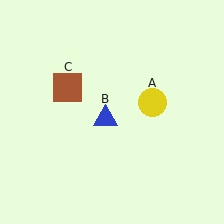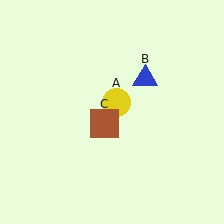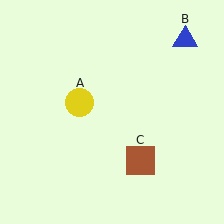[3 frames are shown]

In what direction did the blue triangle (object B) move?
The blue triangle (object B) moved up and to the right.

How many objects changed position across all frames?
3 objects changed position: yellow circle (object A), blue triangle (object B), brown square (object C).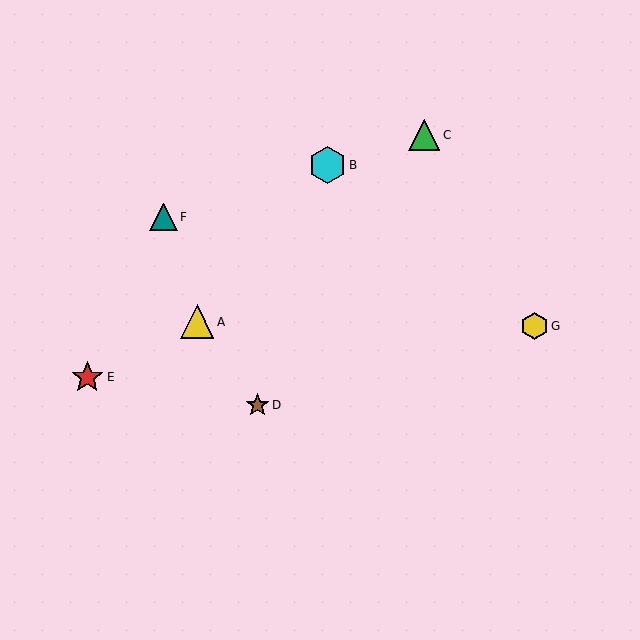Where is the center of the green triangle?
The center of the green triangle is at (424, 135).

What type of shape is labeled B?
Shape B is a cyan hexagon.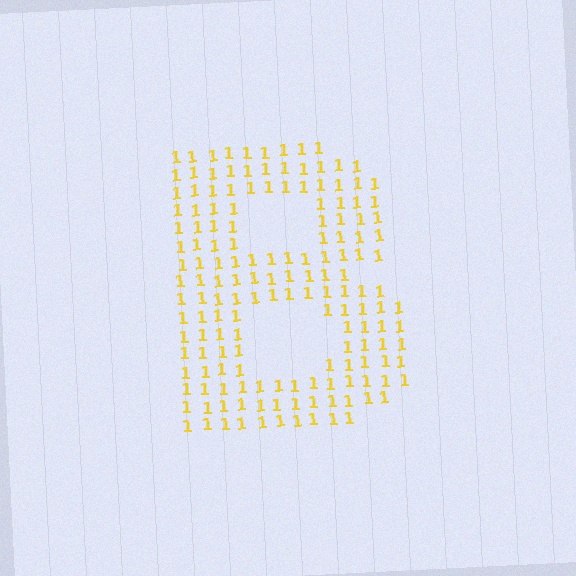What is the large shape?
The large shape is the letter B.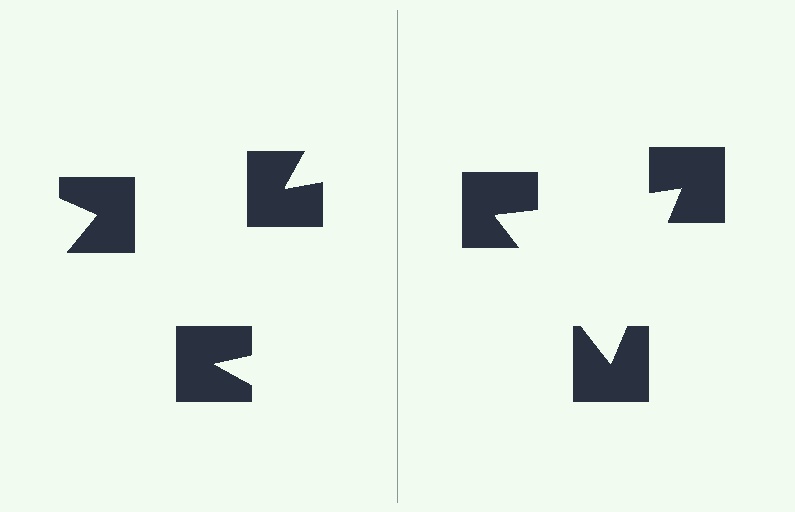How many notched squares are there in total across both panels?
6 — 3 on each side.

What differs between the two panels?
The notched squares are positioned identically on both sides; only the wedge orientations differ. On the right they align to a triangle; on the left they are misaligned.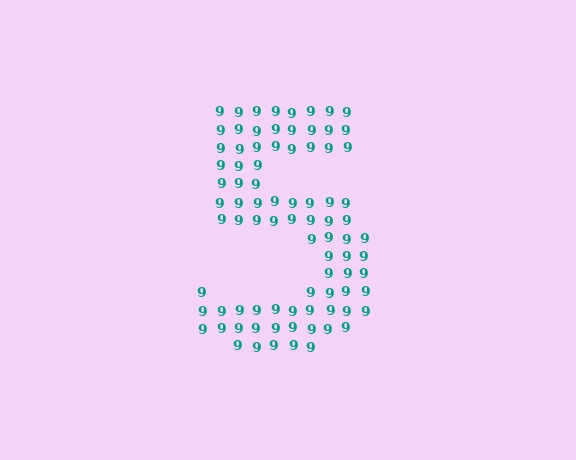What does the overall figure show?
The overall figure shows the digit 5.